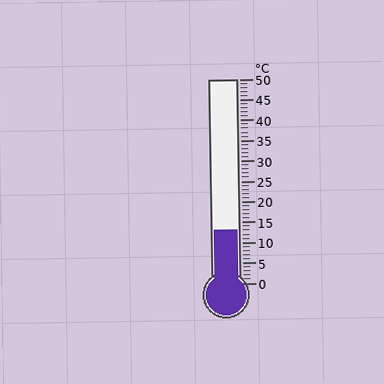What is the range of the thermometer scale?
The thermometer scale ranges from 0°C to 50°C.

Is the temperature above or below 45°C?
The temperature is below 45°C.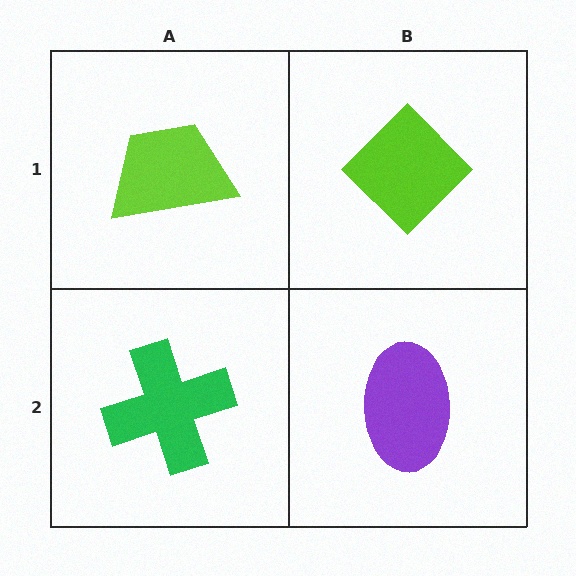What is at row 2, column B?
A purple ellipse.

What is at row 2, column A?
A green cross.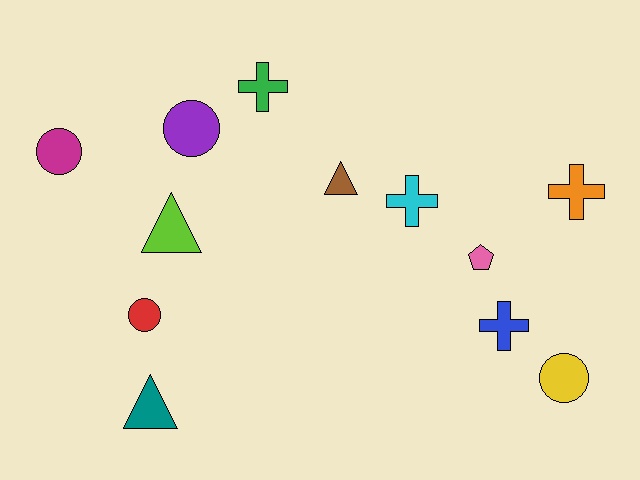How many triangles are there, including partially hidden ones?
There are 3 triangles.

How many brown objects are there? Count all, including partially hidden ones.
There is 1 brown object.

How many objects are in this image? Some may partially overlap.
There are 12 objects.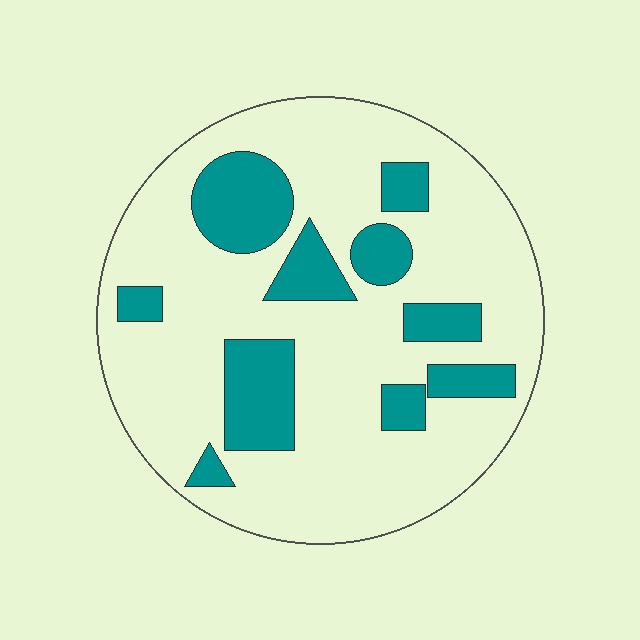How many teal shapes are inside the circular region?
10.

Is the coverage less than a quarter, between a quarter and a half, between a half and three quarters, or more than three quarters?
Less than a quarter.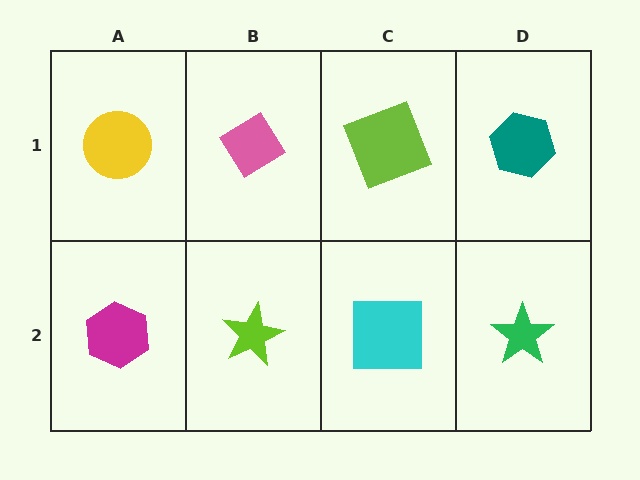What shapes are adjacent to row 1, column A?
A magenta hexagon (row 2, column A), a pink diamond (row 1, column B).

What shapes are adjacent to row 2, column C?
A lime square (row 1, column C), a lime star (row 2, column B), a green star (row 2, column D).